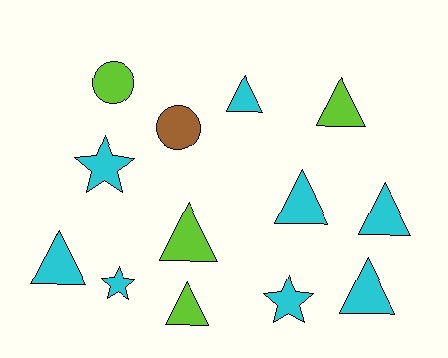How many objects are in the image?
There are 13 objects.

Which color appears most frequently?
Cyan, with 8 objects.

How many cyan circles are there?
There are no cyan circles.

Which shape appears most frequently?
Triangle, with 8 objects.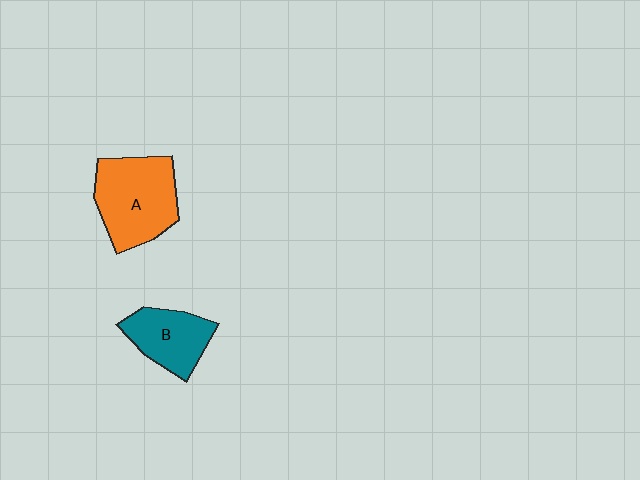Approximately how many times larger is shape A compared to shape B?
Approximately 1.5 times.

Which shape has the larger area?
Shape A (orange).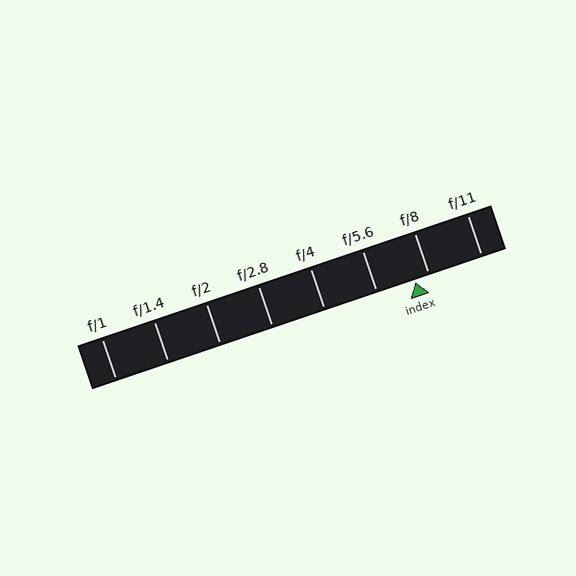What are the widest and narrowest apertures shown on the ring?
The widest aperture shown is f/1 and the narrowest is f/11.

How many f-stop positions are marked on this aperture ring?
There are 8 f-stop positions marked.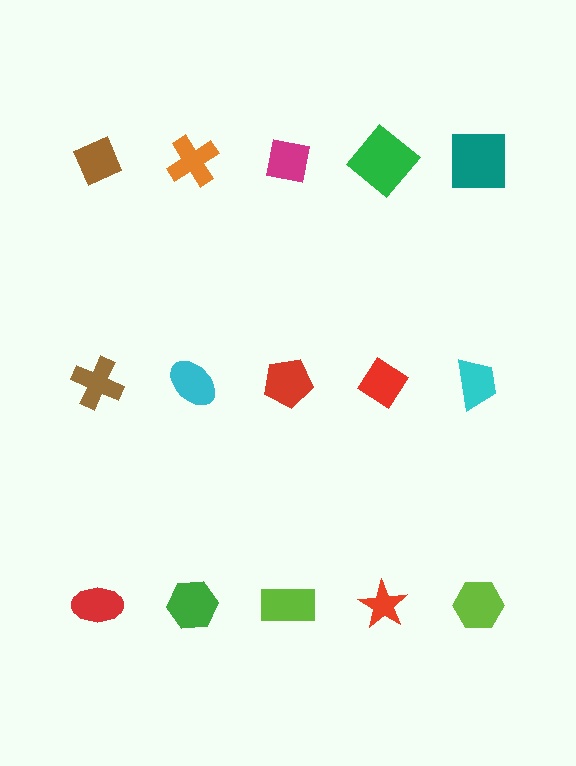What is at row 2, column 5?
A cyan trapezoid.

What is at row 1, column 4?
A green diamond.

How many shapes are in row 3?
5 shapes.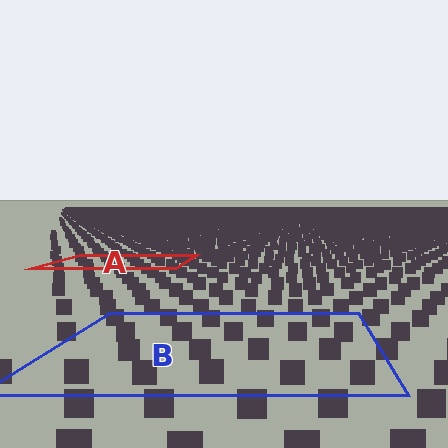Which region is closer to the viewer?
Region B is closer. The texture elements there are larger and more spread out.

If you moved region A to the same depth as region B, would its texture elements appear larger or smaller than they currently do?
They would appear larger. At a closer depth, the same texture elements are projected at a bigger on-screen size.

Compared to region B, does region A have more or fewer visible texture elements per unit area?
Region A has more texture elements per unit area — they are packed more densely because it is farther away.